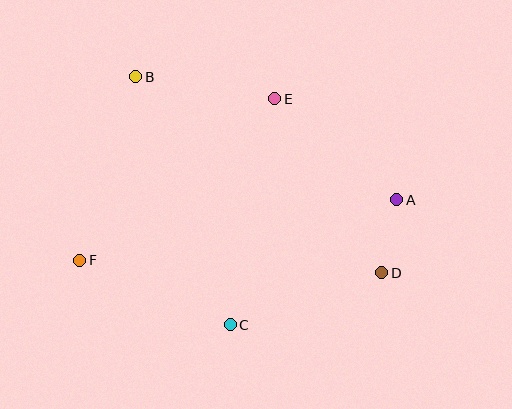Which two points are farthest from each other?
Points A and F are farthest from each other.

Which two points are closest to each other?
Points A and D are closest to each other.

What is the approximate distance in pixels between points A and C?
The distance between A and C is approximately 208 pixels.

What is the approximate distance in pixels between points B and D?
The distance between B and D is approximately 314 pixels.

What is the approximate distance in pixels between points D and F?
The distance between D and F is approximately 302 pixels.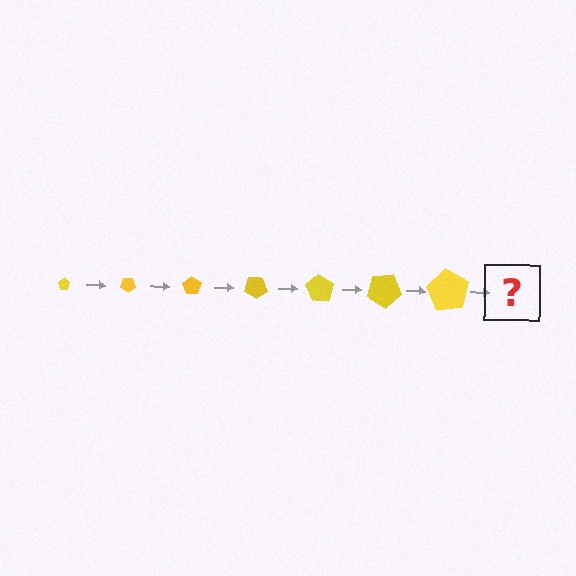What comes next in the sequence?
The next element should be a pentagon, larger than the previous one and rotated 245 degrees from the start.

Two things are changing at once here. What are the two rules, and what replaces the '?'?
The two rules are that the pentagon grows larger each step and it rotates 35 degrees each step. The '?' should be a pentagon, larger than the previous one and rotated 245 degrees from the start.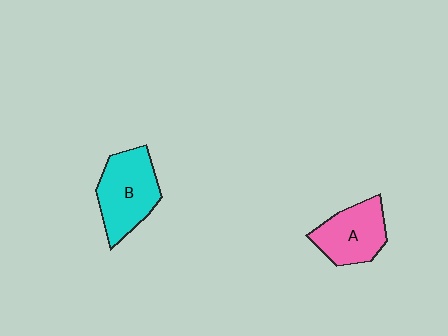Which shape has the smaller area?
Shape A (pink).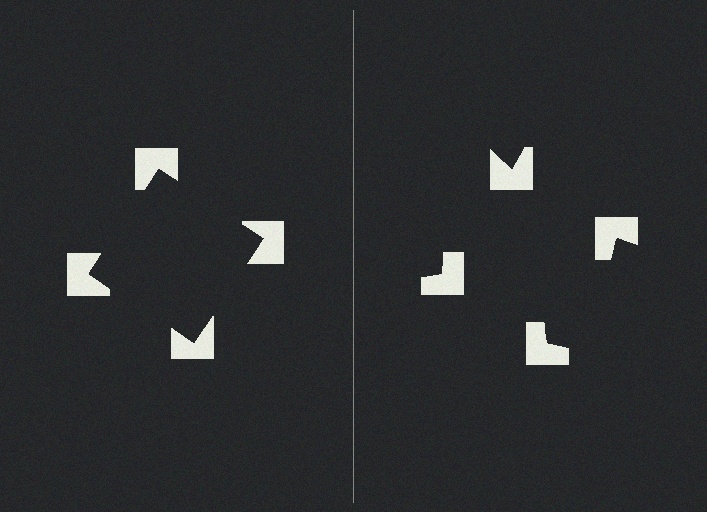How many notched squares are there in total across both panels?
8 — 4 on each side.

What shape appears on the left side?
An illusory square.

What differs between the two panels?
The notched squares are positioned identically on both sides; only the wedge orientations differ. On the left they align to a square; on the right they are misaligned.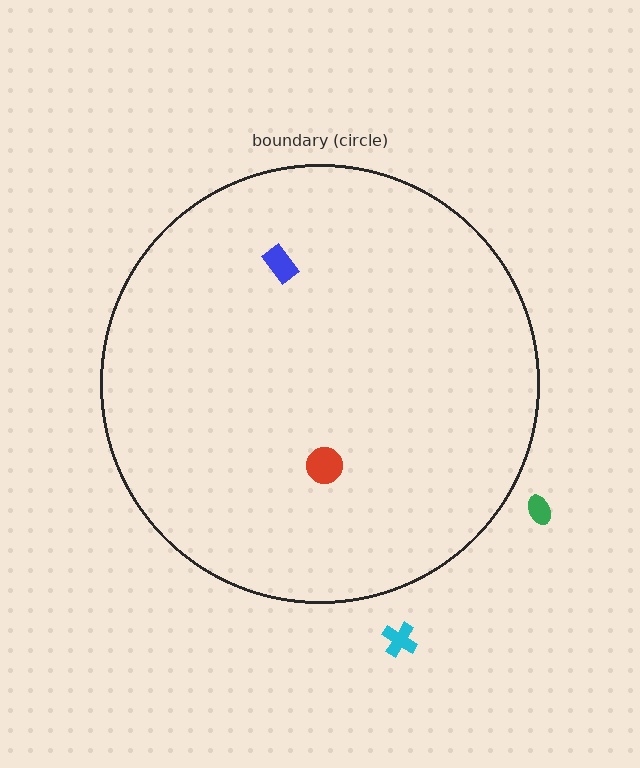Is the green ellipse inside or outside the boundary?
Outside.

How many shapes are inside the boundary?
2 inside, 2 outside.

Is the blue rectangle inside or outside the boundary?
Inside.